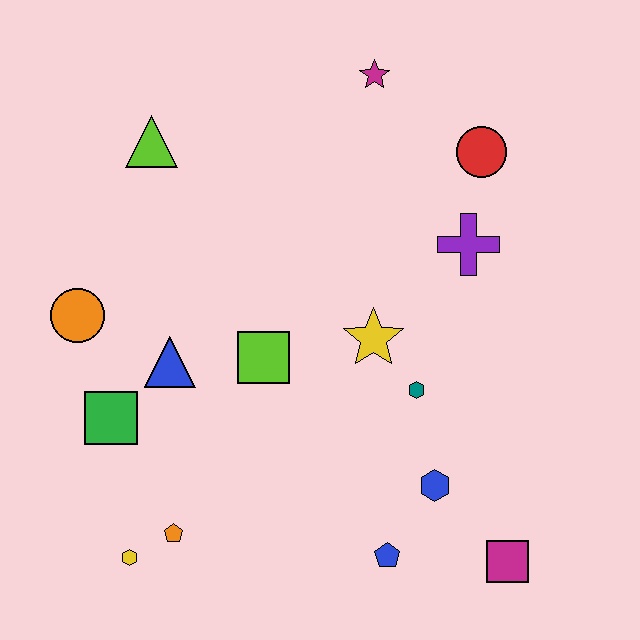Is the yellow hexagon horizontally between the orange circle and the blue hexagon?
Yes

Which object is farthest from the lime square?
The magenta square is farthest from the lime square.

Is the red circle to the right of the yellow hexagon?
Yes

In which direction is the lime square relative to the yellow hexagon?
The lime square is above the yellow hexagon.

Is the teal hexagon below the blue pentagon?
No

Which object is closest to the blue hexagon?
The blue pentagon is closest to the blue hexagon.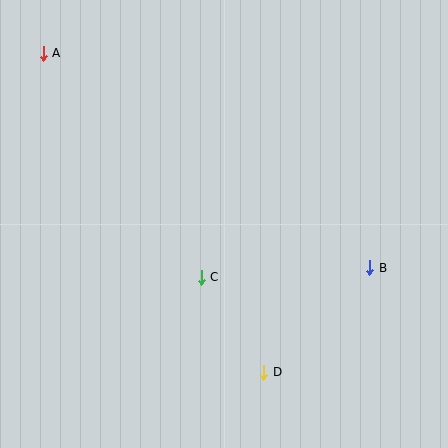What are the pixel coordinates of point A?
Point A is at (43, 53).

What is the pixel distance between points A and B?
The distance between A and B is 390 pixels.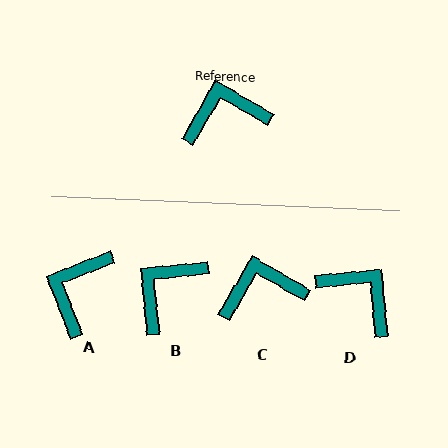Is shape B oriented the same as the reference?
No, it is off by about 36 degrees.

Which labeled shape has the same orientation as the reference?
C.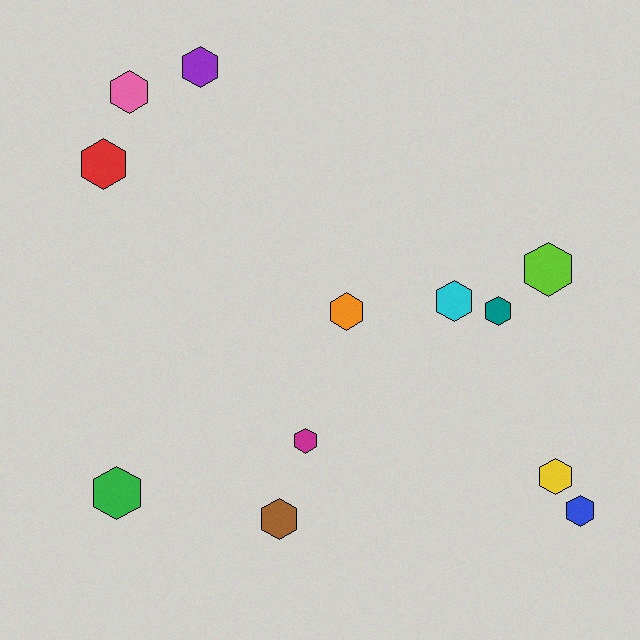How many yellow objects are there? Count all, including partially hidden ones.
There is 1 yellow object.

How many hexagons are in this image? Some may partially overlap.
There are 12 hexagons.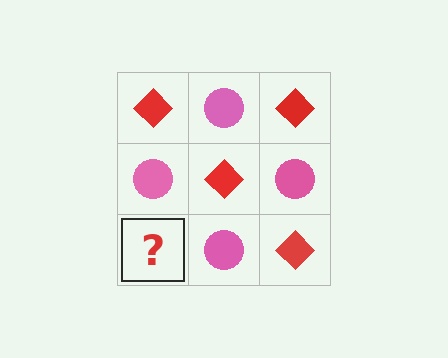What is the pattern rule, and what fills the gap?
The rule is that it alternates red diamond and pink circle in a checkerboard pattern. The gap should be filled with a red diamond.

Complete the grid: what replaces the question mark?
The question mark should be replaced with a red diamond.